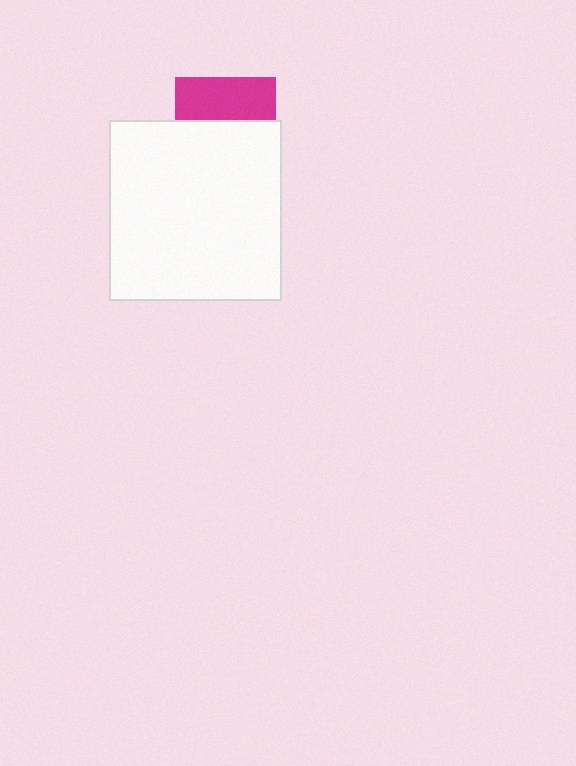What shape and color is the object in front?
The object in front is a white rectangle.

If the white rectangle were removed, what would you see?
You would see the complete magenta square.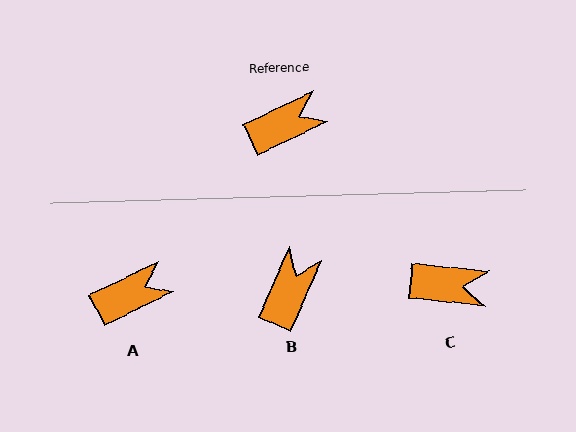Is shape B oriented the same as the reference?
No, it is off by about 40 degrees.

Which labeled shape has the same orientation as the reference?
A.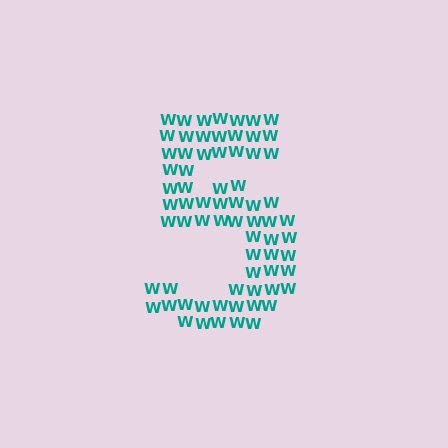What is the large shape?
The large shape is the digit 5.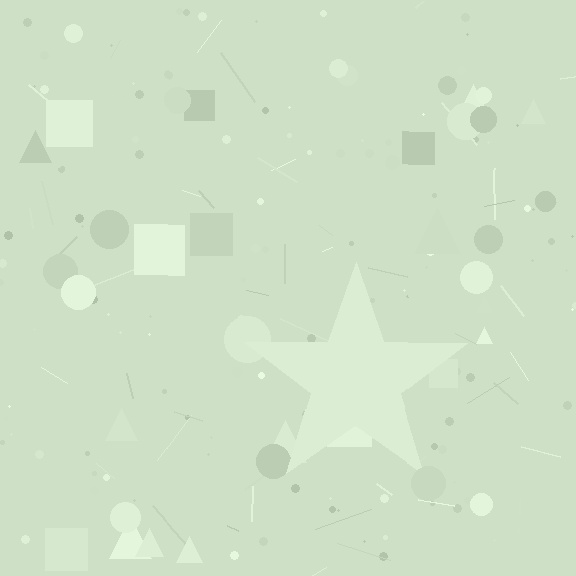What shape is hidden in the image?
A star is hidden in the image.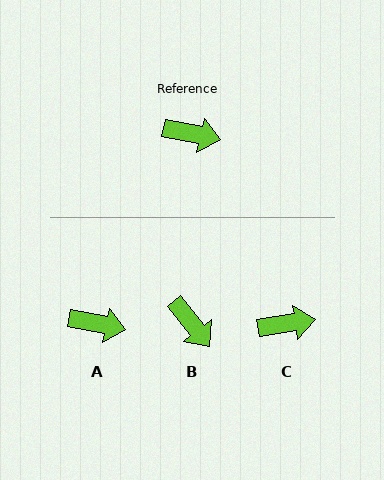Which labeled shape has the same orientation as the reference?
A.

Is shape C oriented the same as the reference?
No, it is off by about 20 degrees.